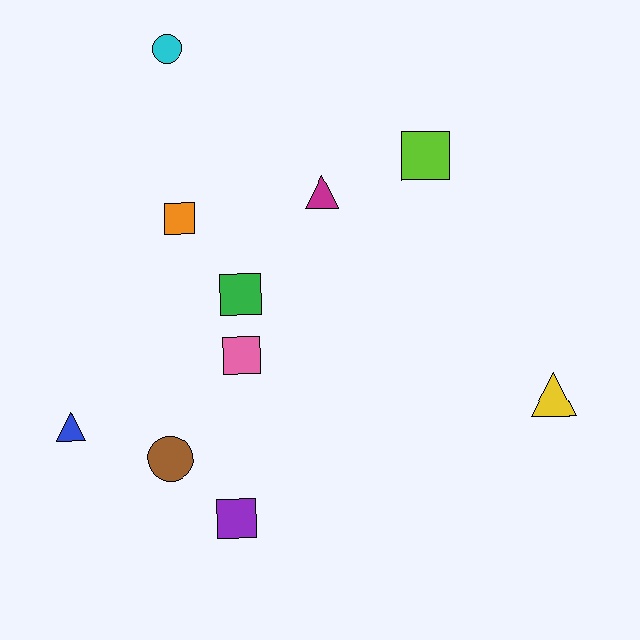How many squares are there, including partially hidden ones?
There are 5 squares.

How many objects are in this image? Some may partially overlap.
There are 10 objects.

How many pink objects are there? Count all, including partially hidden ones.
There is 1 pink object.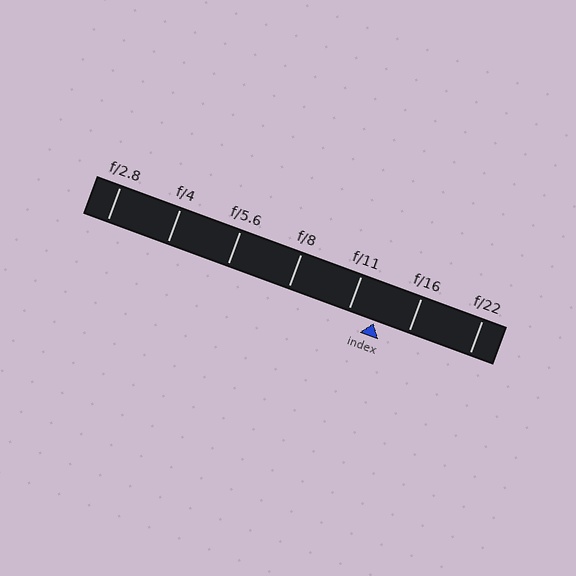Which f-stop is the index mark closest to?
The index mark is closest to f/11.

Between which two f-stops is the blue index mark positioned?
The index mark is between f/11 and f/16.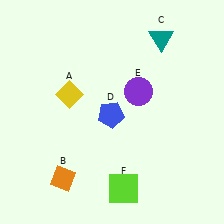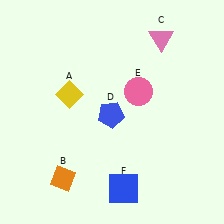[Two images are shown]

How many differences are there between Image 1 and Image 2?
There are 3 differences between the two images.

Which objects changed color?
C changed from teal to pink. E changed from purple to pink. F changed from lime to blue.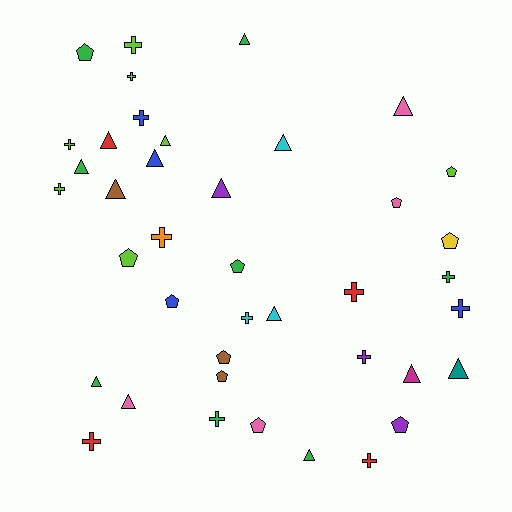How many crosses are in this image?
There are 14 crosses.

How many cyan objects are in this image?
There are 3 cyan objects.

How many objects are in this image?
There are 40 objects.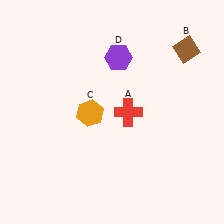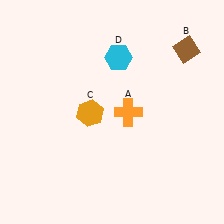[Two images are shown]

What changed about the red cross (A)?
In Image 1, A is red. In Image 2, it changed to orange.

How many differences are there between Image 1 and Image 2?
There are 2 differences between the two images.